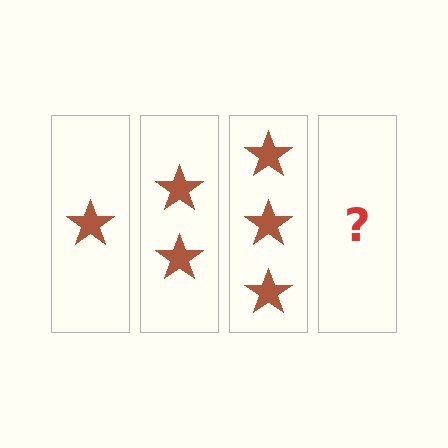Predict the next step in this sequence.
The next step is 4 stars.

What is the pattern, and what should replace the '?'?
The pattern is that each step adds one more star. The '?' should be 4 stars.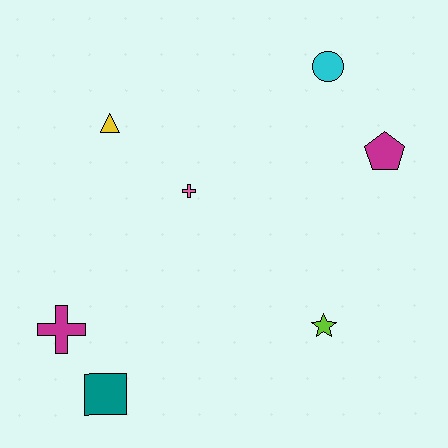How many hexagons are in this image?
There are no hexagons.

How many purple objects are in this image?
There are no purple objects.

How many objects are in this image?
There are 7 objects.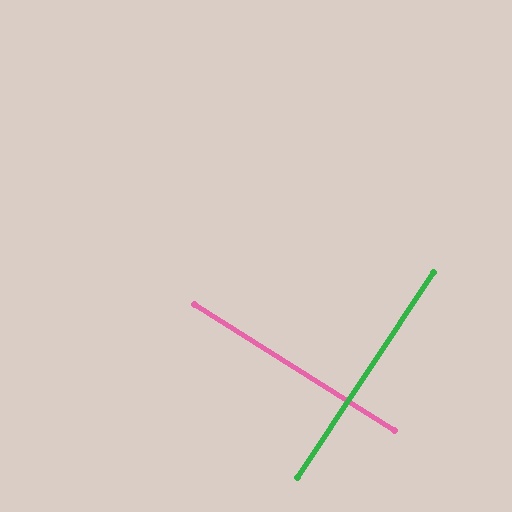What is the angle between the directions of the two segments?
Approximately 89 degrees.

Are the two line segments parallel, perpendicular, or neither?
Perpendicular — they meet at approximately 89°.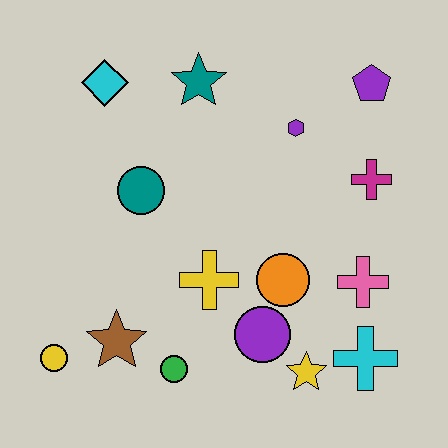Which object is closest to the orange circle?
The purple circle is closest to the orange circle.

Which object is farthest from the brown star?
The purple pentagon is farthest from the brown star.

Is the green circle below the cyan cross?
Yes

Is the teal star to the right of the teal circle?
Yes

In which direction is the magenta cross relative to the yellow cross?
The magenta cross is to the right of the yellow cross.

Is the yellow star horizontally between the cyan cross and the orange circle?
Yes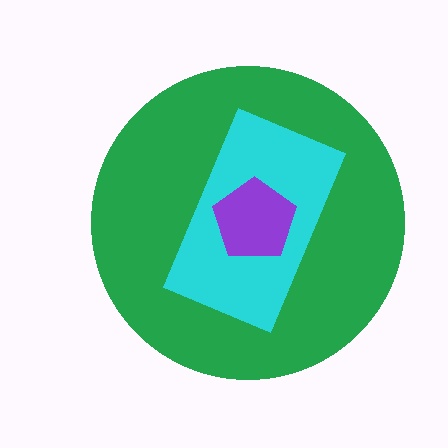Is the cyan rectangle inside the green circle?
Yes.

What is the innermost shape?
The purple pentagon.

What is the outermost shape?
The green circle.